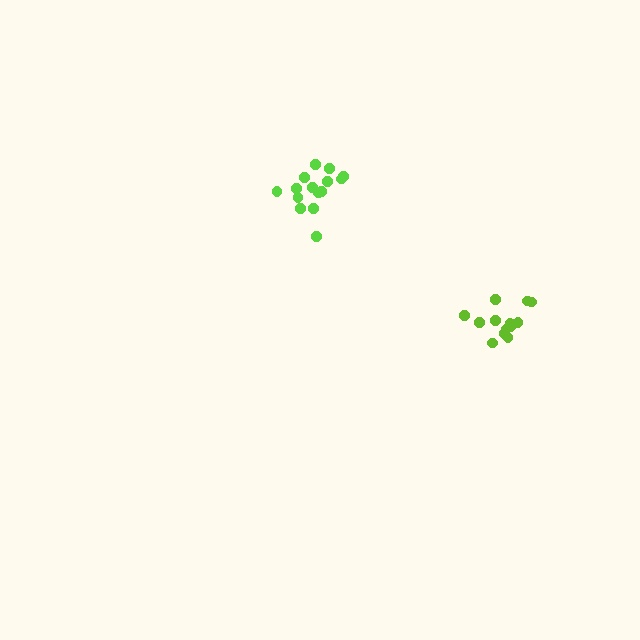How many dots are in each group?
Group 1: 14 dots, Group 2: 15 dots (29 total).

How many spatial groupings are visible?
There are 2 spatial groupings.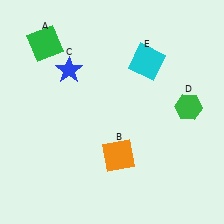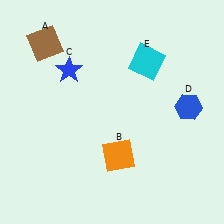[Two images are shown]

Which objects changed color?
A changed from green to brown. D changed from green to blue.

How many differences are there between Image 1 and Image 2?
There are 2 differences between the two images.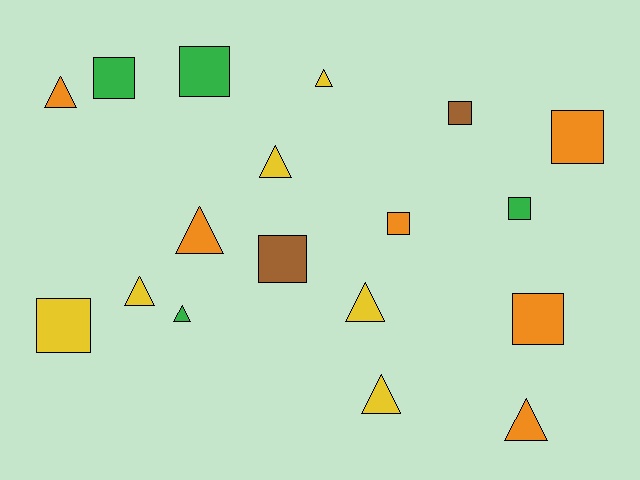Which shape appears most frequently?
Triangle, with 9 objects.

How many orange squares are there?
There are 3 orange squares.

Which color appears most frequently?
Yellow, with 6 objects.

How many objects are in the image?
There are 18 objects.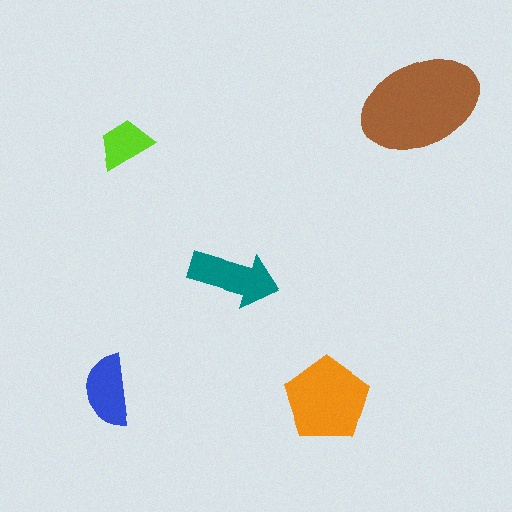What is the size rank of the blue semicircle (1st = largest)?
4th.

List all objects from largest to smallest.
The brown ellipse, the orange pentagon, the teal arrow, the blue semicircle, the lime trapezoid.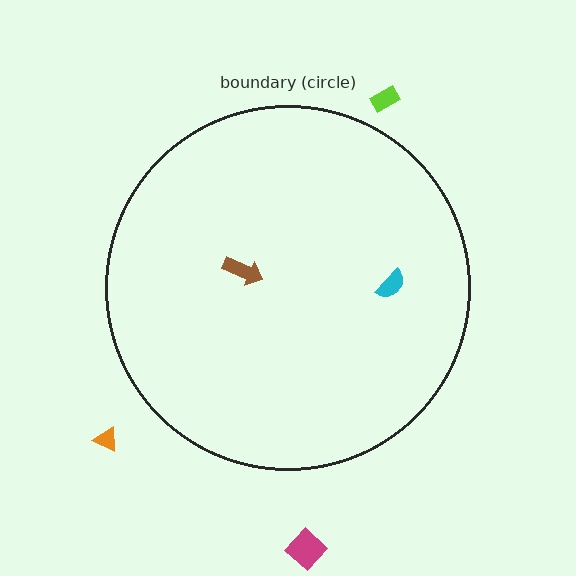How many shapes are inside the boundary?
2 inside, 3 outside.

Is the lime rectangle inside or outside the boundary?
Outside.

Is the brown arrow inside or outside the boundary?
Inside.